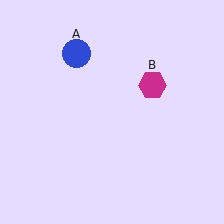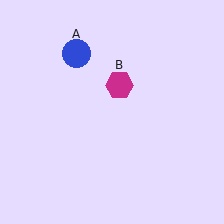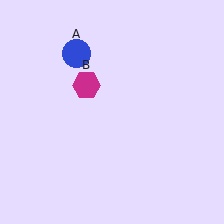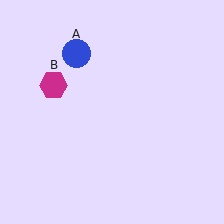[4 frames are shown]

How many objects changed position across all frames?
1 object changed position: magenta hexagon (object B).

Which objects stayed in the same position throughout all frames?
Blue circle (object A) remained stationary.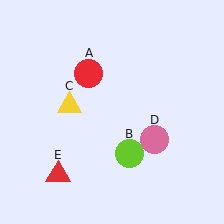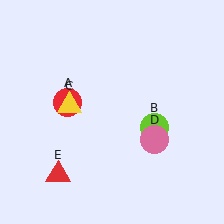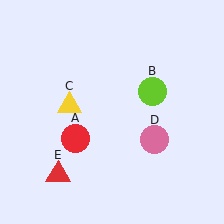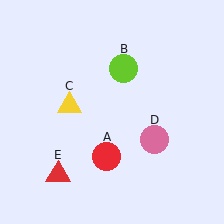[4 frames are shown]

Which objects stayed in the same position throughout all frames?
Yellow triangle (object C) and pink circle (object D) and red triangle (object E) remained stationary.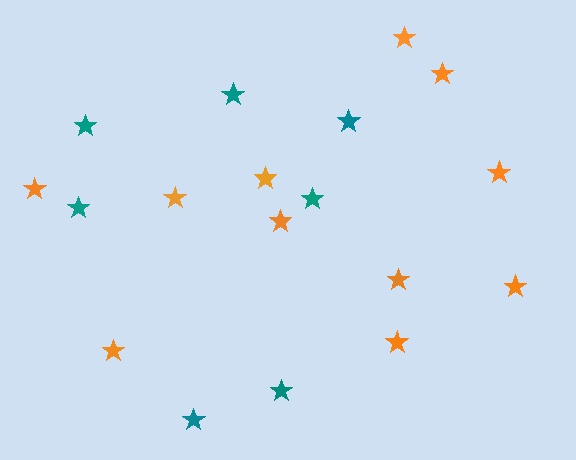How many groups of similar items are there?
There are 2 groups: one group of orange stars (11) and one group of teal stars (7).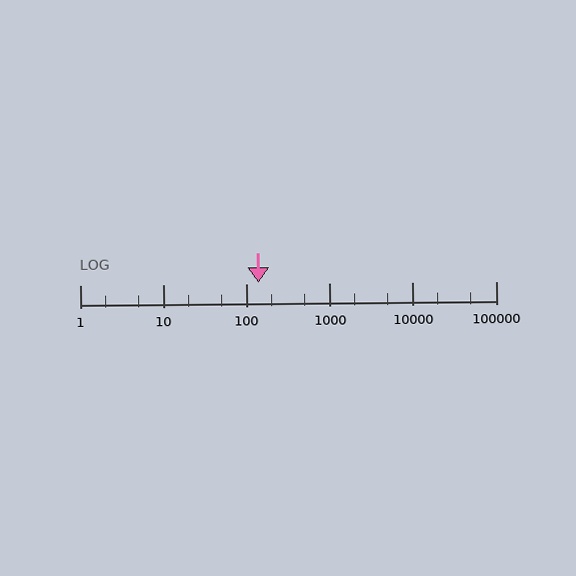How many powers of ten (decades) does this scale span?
The scale spans 5 decades, from 1 to 100000.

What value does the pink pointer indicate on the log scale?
The pointer indicates approximately 140.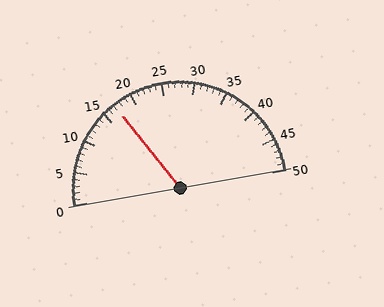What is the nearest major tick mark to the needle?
The nearest major tick mark is 15.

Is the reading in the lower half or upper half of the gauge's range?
The reading is in the lower half of the range (0 to 50).